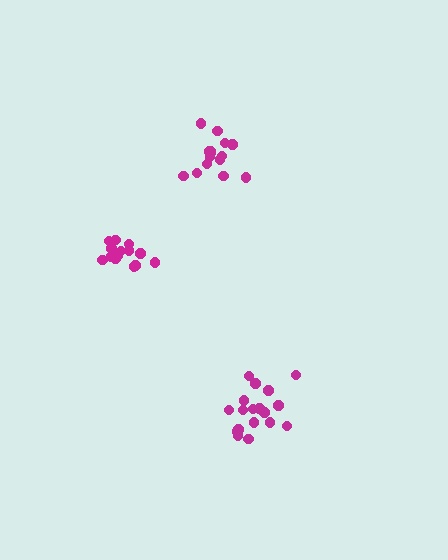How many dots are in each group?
Group 1: 18 dots, Group 2: 15 dots, Group 3: 14 dots (47 total).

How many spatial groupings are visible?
There are 3 spatial groupings.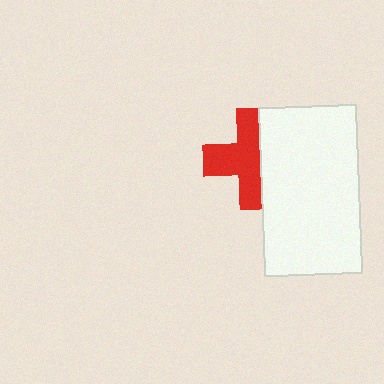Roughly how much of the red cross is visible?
About half of it is visible (roughly 62%).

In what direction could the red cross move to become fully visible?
The red cross could move left. That would shift it out from behind the white rectangle entirely.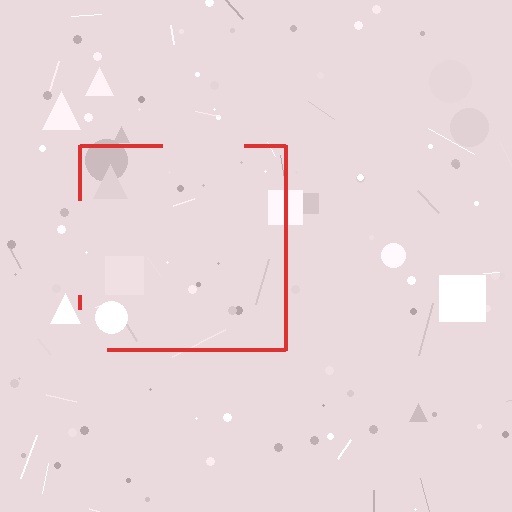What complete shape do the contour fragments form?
The contour fragments form a square.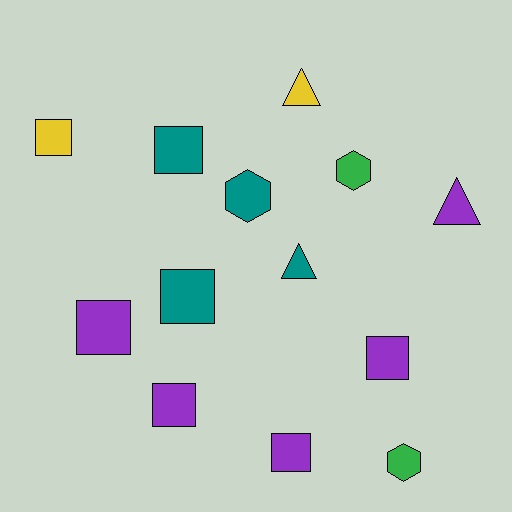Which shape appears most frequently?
Square, with 7 objects.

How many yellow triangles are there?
There is 1 yellow triangle.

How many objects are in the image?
There are 13 objects.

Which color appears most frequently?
Purple, with 5 objects.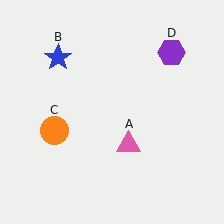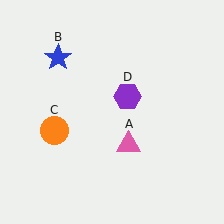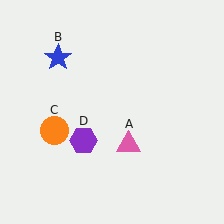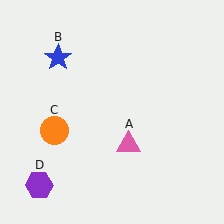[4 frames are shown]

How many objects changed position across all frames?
1 object changed position: purple hexagon (object D).